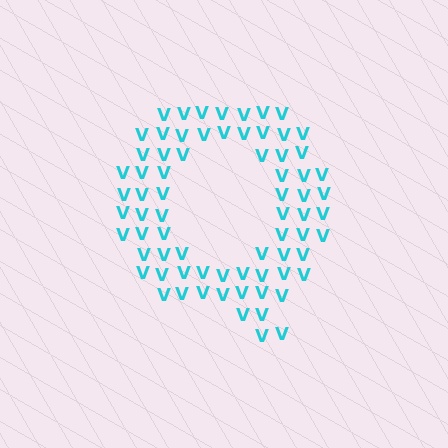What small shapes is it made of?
It is made of small letter V's.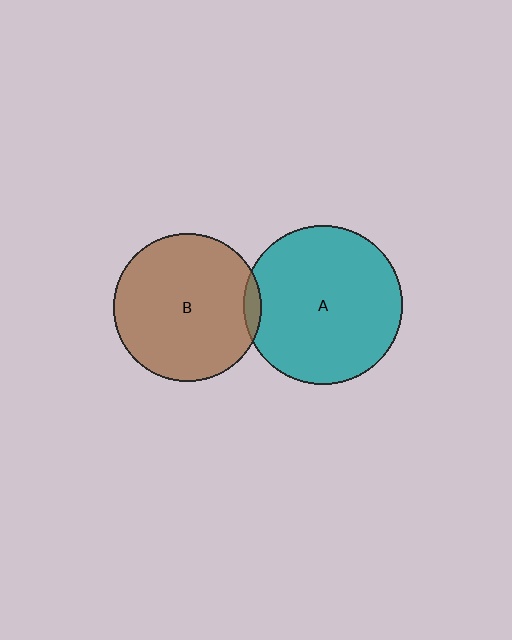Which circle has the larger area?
Circle A (teal).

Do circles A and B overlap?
Yes.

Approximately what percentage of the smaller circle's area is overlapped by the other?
Approximately 5%.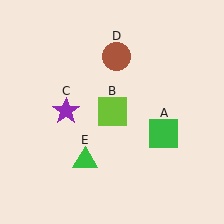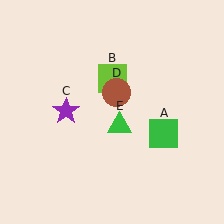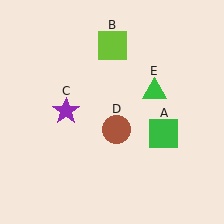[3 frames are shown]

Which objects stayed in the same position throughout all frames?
Green square (object A) and purple star (object C) remained stationary.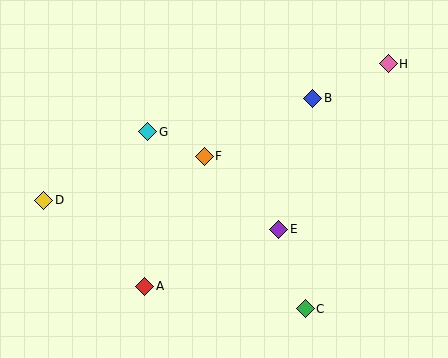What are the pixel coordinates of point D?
Point D is at (44, 200).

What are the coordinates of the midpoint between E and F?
The midpoint between E and F is at (242, 193).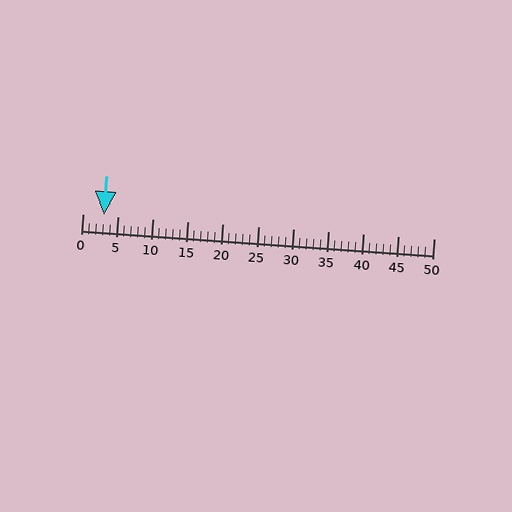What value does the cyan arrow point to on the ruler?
The cyan arrow points to approximately 3.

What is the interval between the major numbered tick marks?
The major tick marks are spaced 5 units apart.